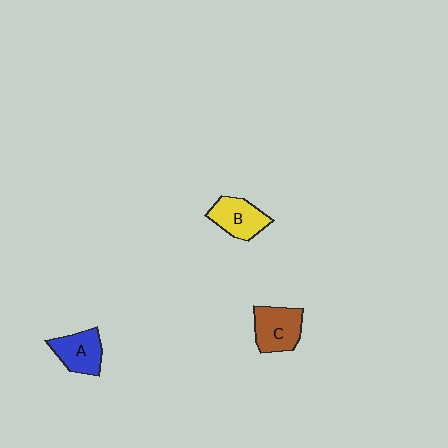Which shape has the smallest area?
Shape A (blue).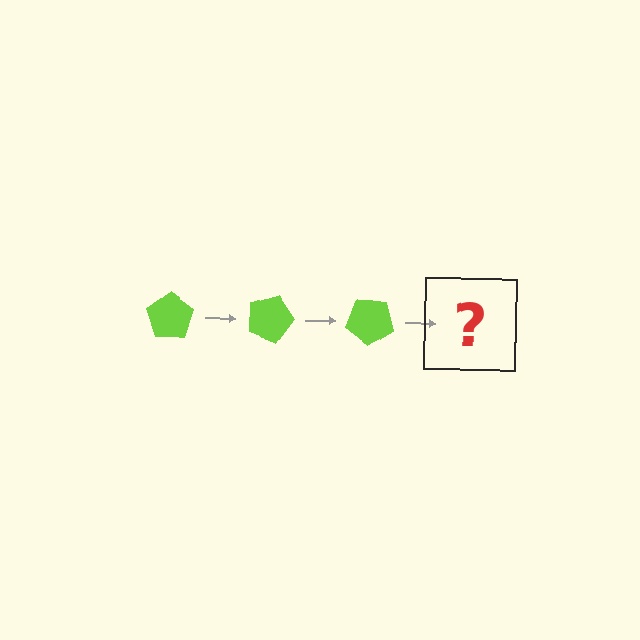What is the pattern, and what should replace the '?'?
The pattern is that the pentagon rotates 20 degrees each step. The '?' should be a lime pentagon rotated 60 degrees.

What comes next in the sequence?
The next element should be a lime pentagon rotated 60 degrees.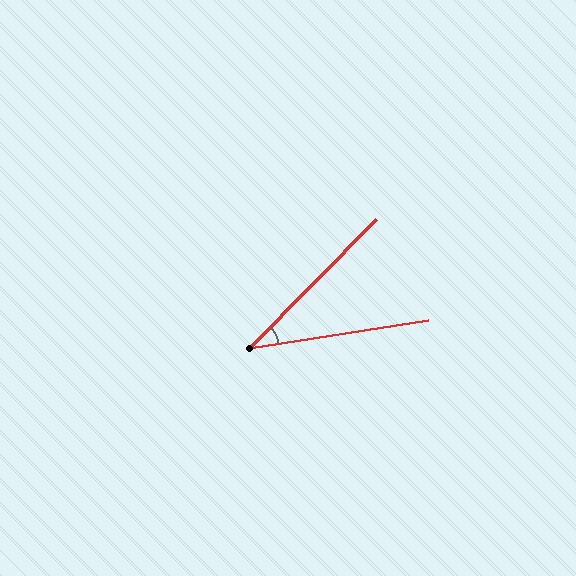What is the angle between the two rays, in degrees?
Approximately 36 degrees.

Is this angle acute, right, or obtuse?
It is acute.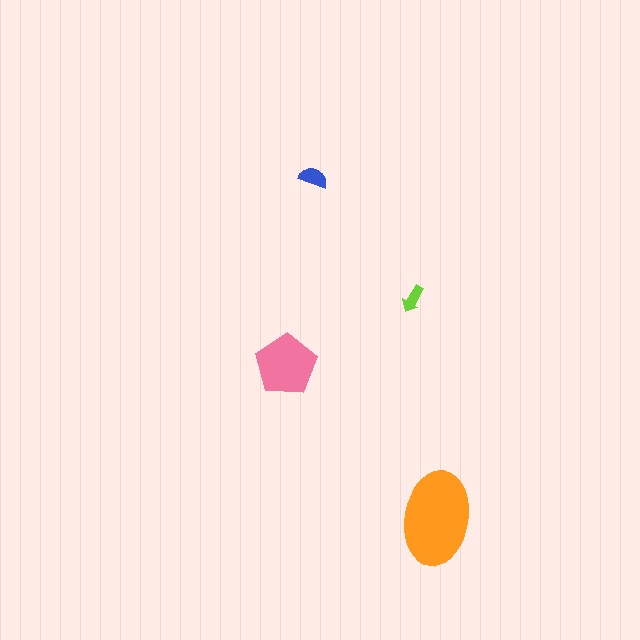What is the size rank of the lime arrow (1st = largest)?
4th.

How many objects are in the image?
There are 4 objects in the image.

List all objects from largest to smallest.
The orange ellipse, the pink pentagon, the blue semicircle, the lime arrow.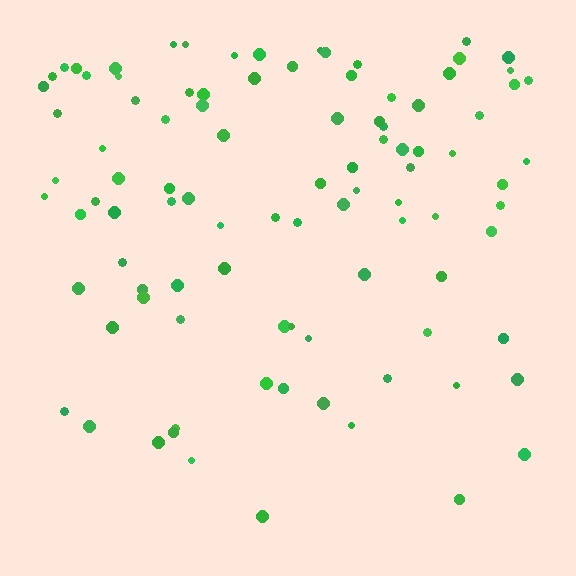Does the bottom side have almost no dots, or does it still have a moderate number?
Still a moderate number, just noticeably fewer than the top.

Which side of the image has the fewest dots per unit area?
The bottom.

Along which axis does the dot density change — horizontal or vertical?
Vertical.